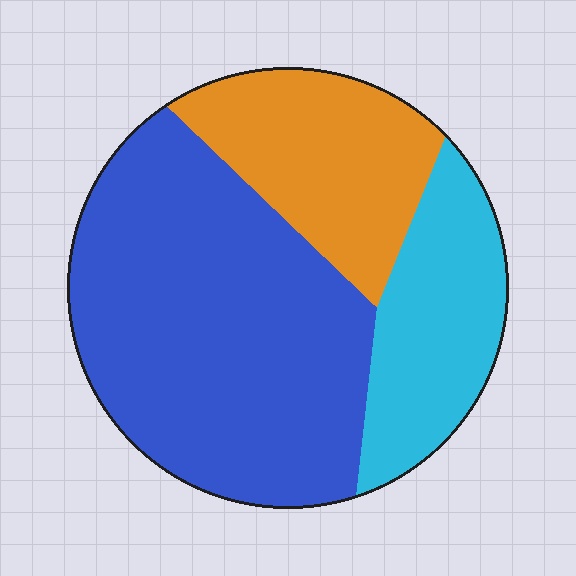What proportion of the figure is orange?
Orange covers about 25% of the figure.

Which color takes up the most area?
Blue, at roughly 55%.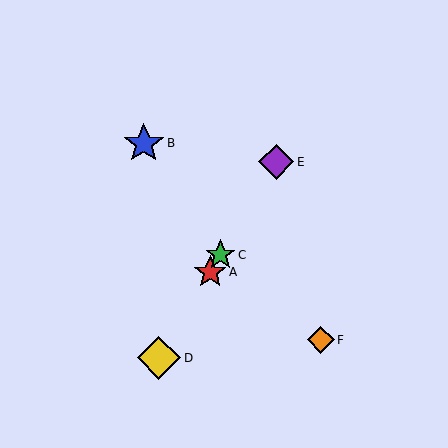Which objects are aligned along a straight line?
Objects A, C, D, E are aligned along a straight line.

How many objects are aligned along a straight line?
4 objects (A, C, D, E) are aligned along a straight line.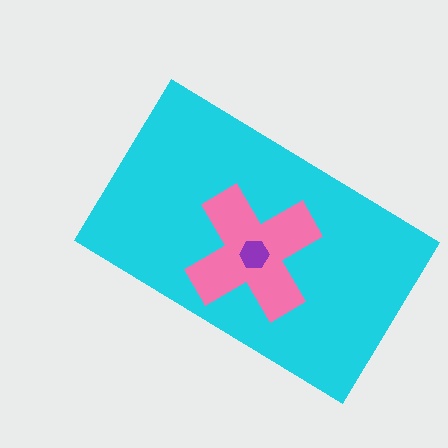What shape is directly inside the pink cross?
The purple hexagon.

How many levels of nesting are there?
3.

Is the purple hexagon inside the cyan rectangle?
Yes.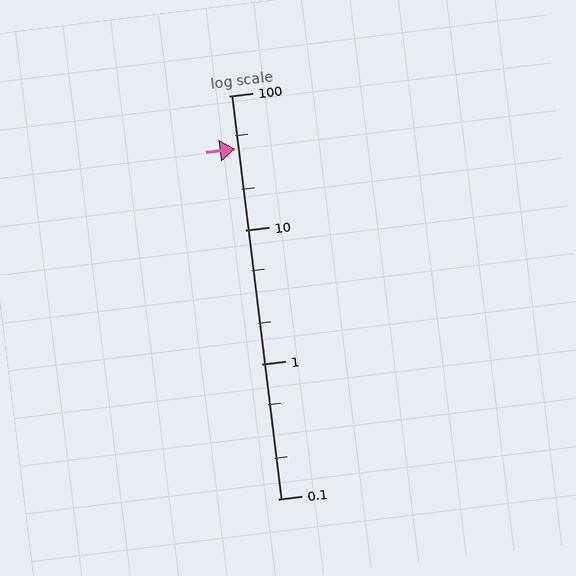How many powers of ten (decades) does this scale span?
The scale spans 3 decades, from 0.1 to 100.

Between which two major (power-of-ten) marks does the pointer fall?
The pointer is between 10 and 100.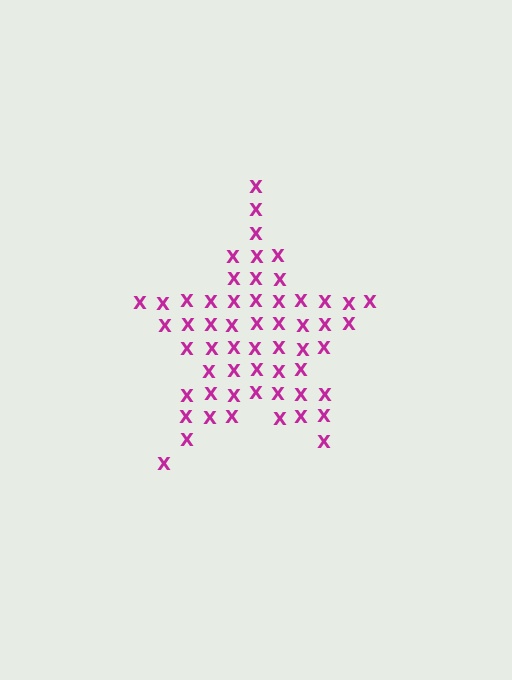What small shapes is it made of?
It is made of small letter X's.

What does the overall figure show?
The overall figure shows a star.